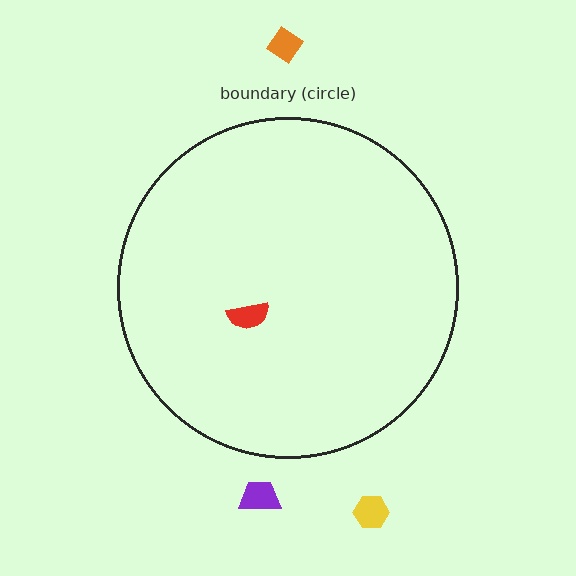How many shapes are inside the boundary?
1 inside, 3 outside.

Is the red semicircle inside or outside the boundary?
Inside.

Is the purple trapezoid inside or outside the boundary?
Outside.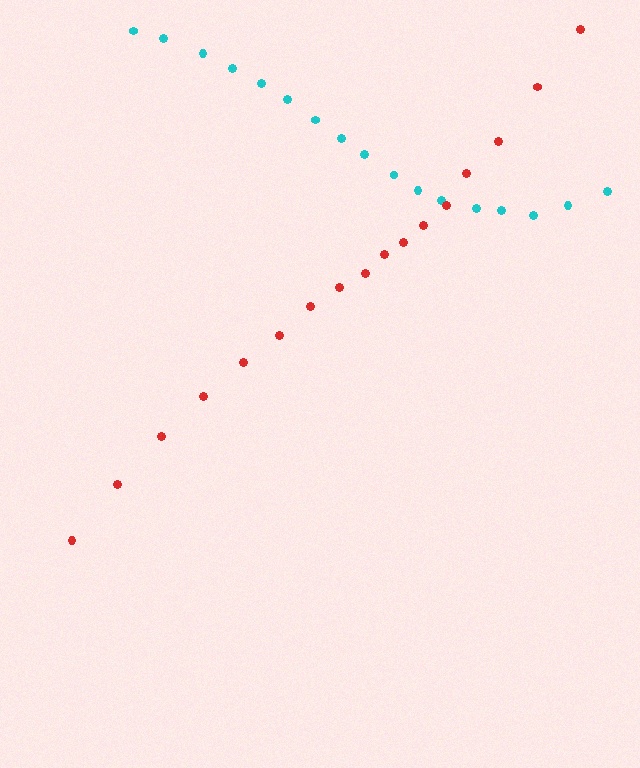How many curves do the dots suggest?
There are 2 distinct paths.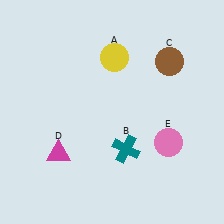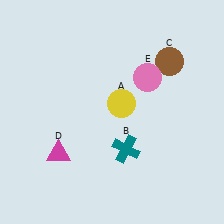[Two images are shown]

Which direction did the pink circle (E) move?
The pink circle (E) moved up.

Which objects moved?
The objects that moved are: the yellow circle (A), the pink circle (E).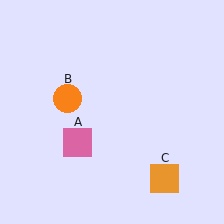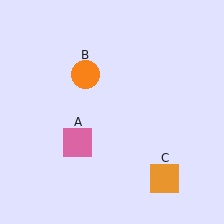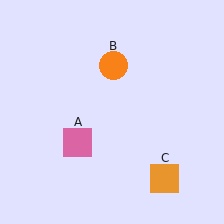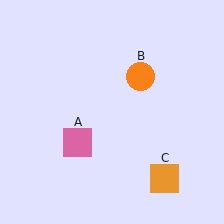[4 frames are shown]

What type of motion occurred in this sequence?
The orange circle (object B) rotated clockwise around the center of the scene.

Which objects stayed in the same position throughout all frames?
Pink square (object A) and orange square (object C) remained stationary.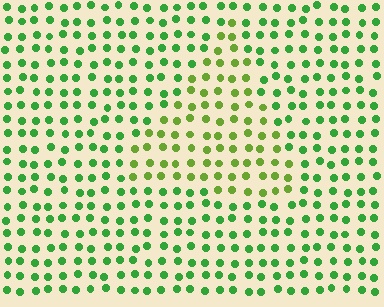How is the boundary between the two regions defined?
The boundary is defined purely by a slight shift in hue (about 32 degrees). Spacing, size, and orientation are identical on both sides.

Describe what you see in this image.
The image is filled with small green elements in a uniform arrangement. A triangle-shaped region is visible where the elements are tinted to a slightly different hue, forming a subtle color boundary.